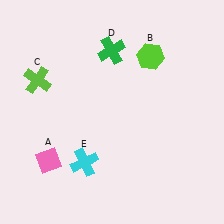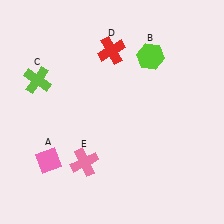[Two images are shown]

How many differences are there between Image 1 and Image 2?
There are 2 differences between the two images.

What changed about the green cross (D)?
In Image 1, D is green. In Image 2, it changed to red.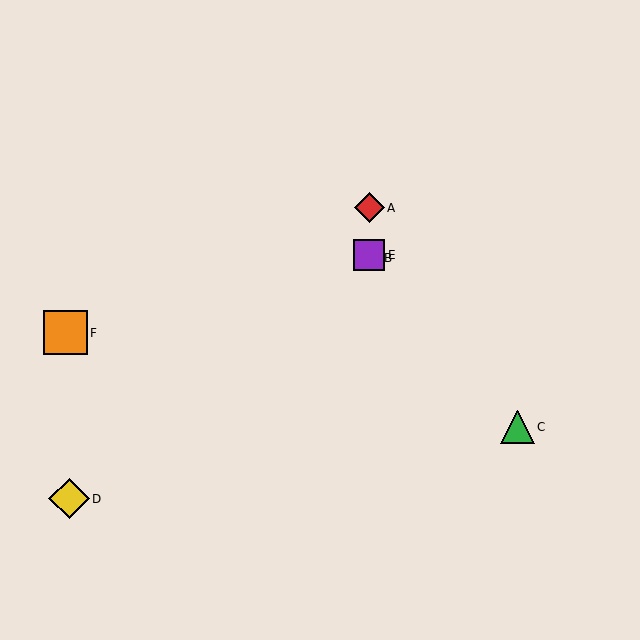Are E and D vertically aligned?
No, E is at x≈369 and D is at x≈69.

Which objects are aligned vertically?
Objects A, B, E are aligned vertically.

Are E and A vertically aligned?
Yes, both are at x≈369.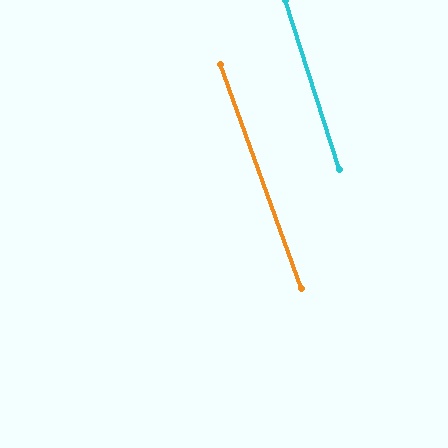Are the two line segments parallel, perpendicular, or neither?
Parallel — their directions differ by only 2.0°.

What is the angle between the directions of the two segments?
Approximately 2 degrees.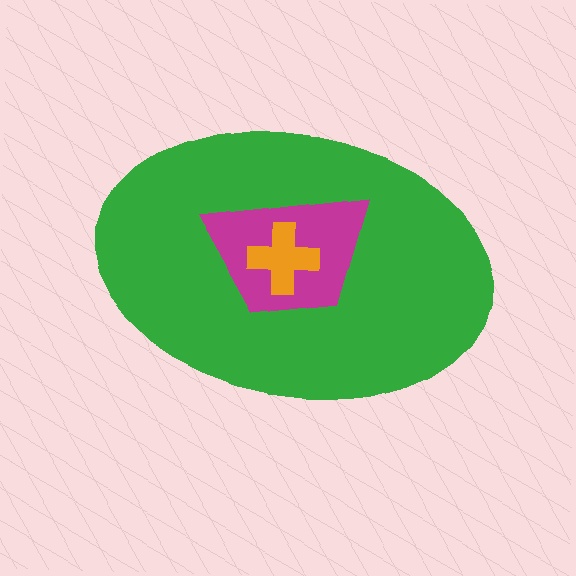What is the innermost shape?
The orange cross.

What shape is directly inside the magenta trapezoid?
The orange cross.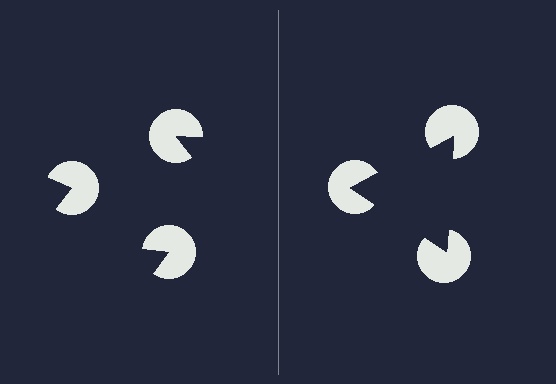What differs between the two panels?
The pac-man discs are positioned identically on both sides; only the wedge orientations differ. On the right they align to a triangle; on the left they are misaligned.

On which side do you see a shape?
An illusory triangle appears on the right side. On the left side the wedge cuts are rotated, so no coherent shape forms.